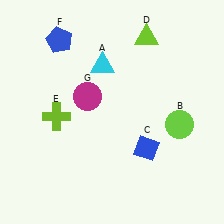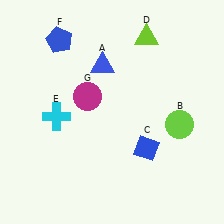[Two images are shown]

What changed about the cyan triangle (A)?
In Image 1, A is cyan. In Image 2, it changed to blue.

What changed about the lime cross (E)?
In Image 1, E is lime. In Image 2, it changed to cyan.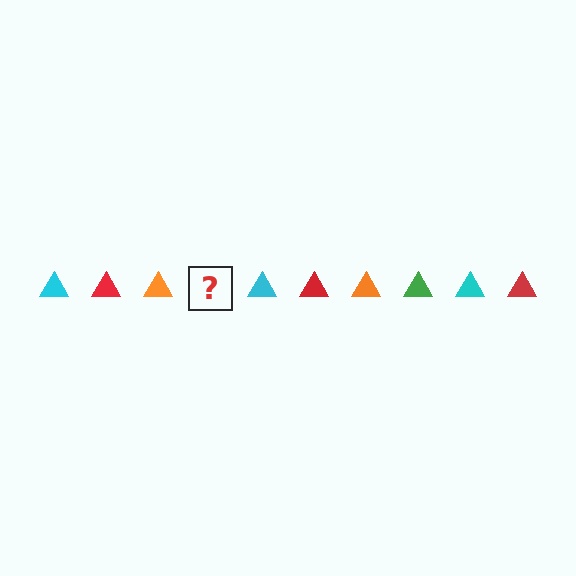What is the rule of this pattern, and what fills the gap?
The rule is that the pattern cycles through cyan, red, orange, green triangles. The gap should be filled with a green triangle.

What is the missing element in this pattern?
The missing element is a green triangle.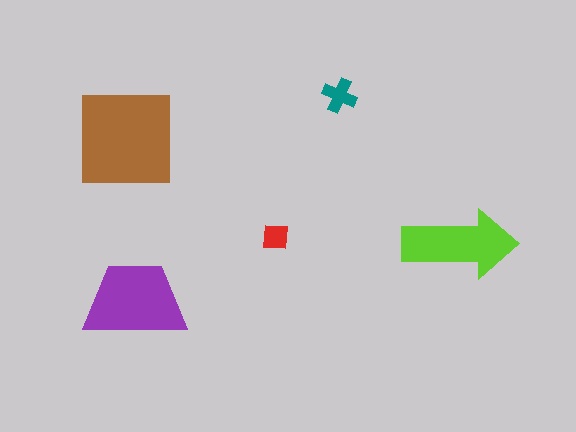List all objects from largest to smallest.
The brown square, the purple trapezoid, the lime arrow, the teal cross, the red square.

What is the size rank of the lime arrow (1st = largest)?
3rd.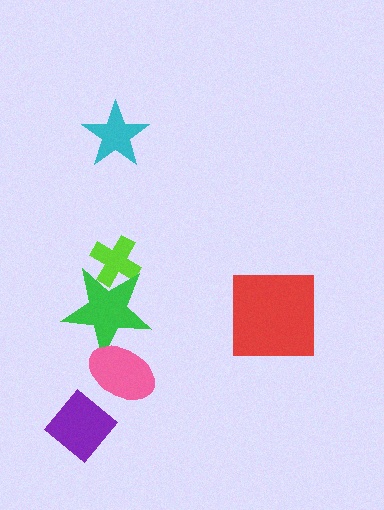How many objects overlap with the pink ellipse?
1 object overlaps with the pink ellipse.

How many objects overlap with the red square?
0 objects overlap with the red square.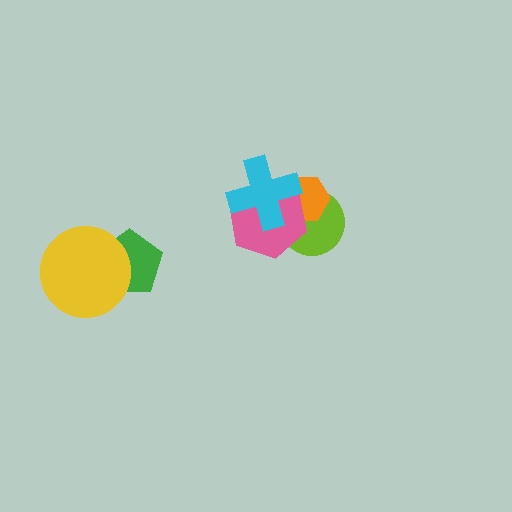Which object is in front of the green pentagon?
The yellow circle is in front of the green pentagon.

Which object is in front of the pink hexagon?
The cyan cross is in front of the pink hexagon.